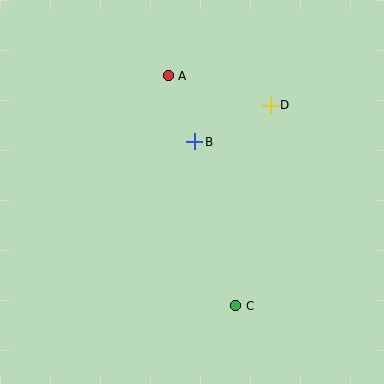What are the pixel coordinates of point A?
Point A is at (168, 76).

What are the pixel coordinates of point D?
Point D is at (270, 105).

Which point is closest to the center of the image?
Point B at (195, 142) is closest to the center.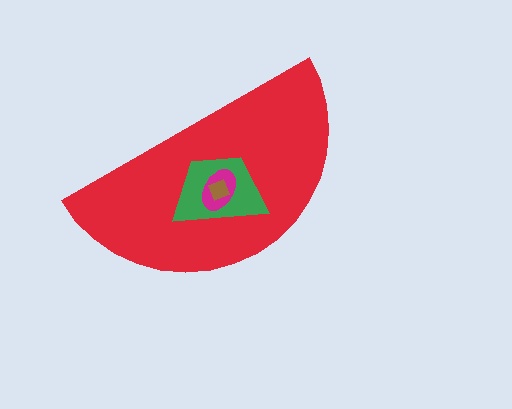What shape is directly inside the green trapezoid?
The magenta ellipse.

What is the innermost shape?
The brown diamond.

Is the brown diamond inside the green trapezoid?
Yes.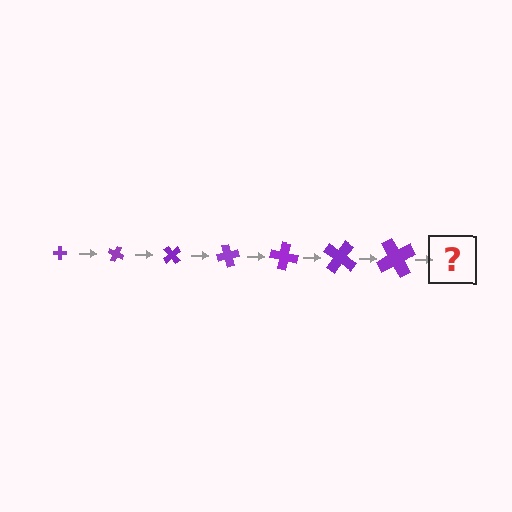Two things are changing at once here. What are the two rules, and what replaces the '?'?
The two rules are that the cross grows larger each step and it rotates 25 degrees each step. The '?' should be a cross, larger than the previous one and rotated 175 degrees from the start.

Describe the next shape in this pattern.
It should be a cross, larger than the previous one and rotated 175 degrees from the start.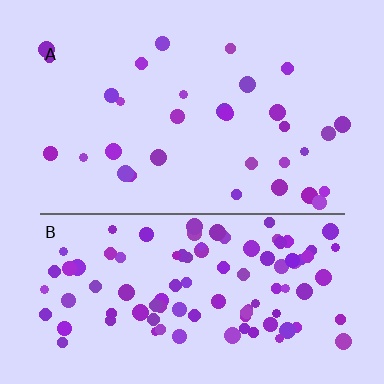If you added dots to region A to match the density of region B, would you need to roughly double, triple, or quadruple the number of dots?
Approximately triple.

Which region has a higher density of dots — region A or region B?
B (the bottom).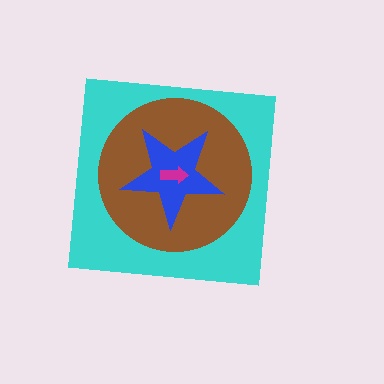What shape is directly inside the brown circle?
The blue star.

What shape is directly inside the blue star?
The magenta arrow.